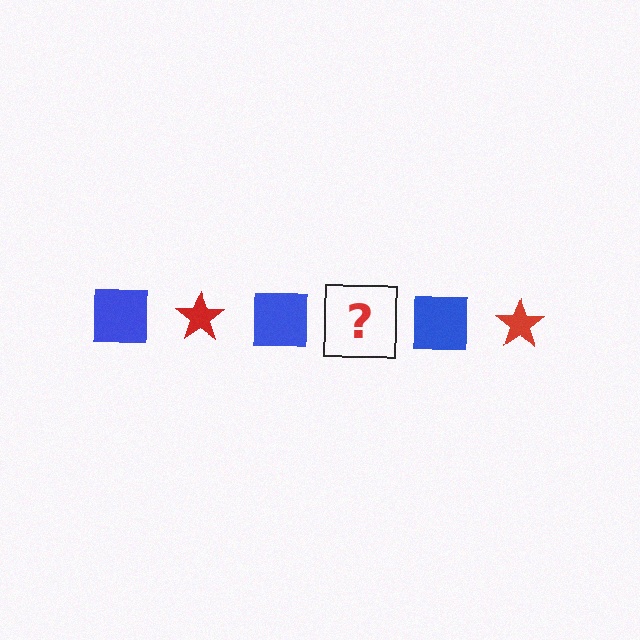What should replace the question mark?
The question mark should be replaced with a red star.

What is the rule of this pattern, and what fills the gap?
The rule is that the pattern alternates between blue square and red star. The gap should be filled with a red star.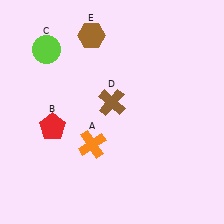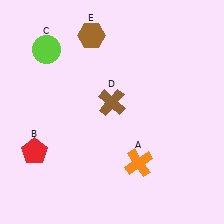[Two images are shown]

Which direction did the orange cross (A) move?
The orange cross (A) moved right.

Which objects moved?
The objects that moved are: the orange cross (A), the red pentagon (B).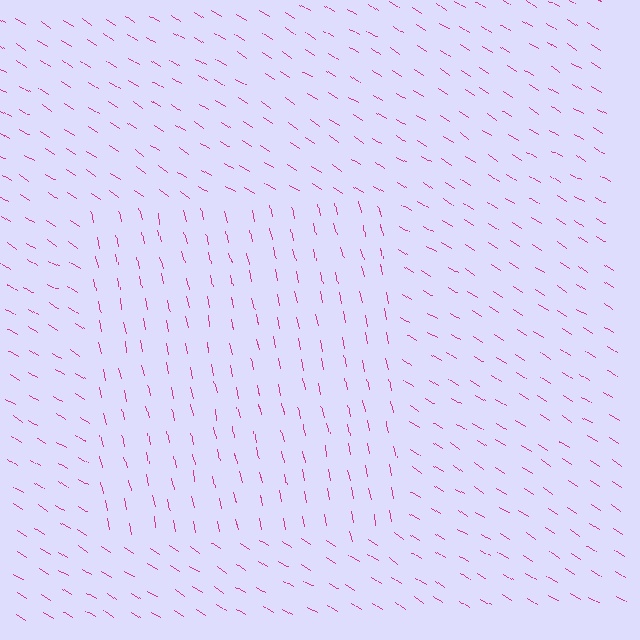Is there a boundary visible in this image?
Yes, there is a texture boundary formed by a change in line orientation.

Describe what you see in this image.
The image is filled with small magenta line segments. A rectangle region in the image has lines oriented differently from the surrounding lines, creating a visible texture boundary.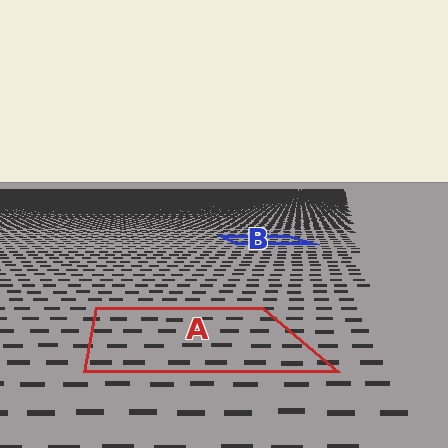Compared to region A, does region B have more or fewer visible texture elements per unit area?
Region B has more texture elements per unit area — they are packed more densely because it is farther away.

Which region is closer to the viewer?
Region A is closer. The texture elements there are larger and more spread out.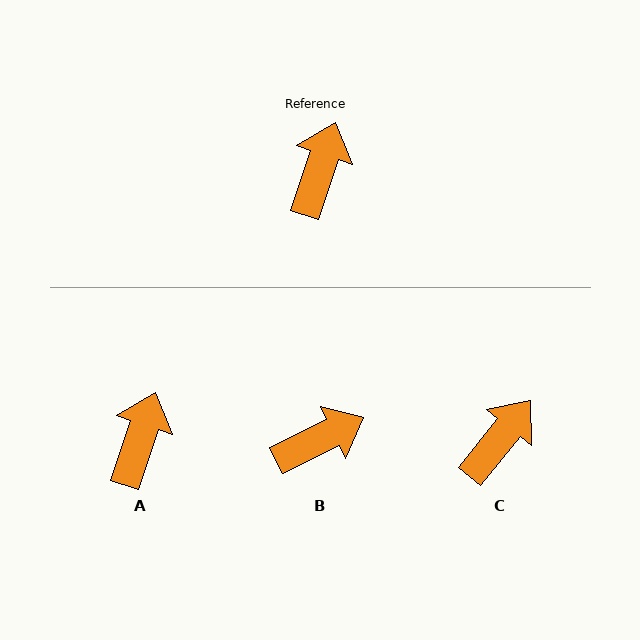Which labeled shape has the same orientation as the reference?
A.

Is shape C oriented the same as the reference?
No, it is off by about 20 degrees.